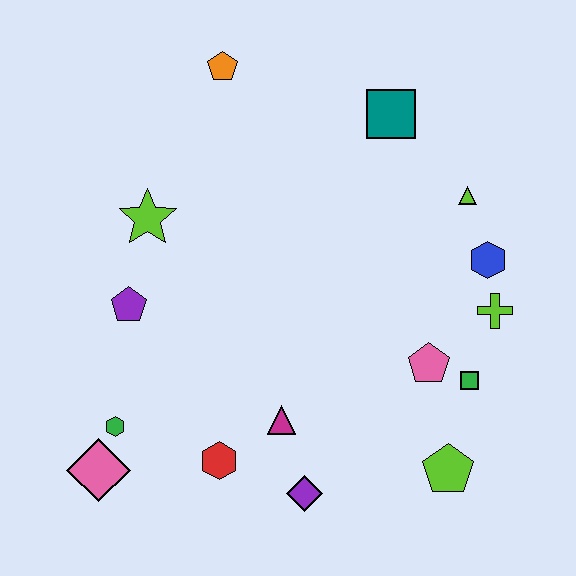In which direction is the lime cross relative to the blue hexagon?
The lime cross is below the blue hexagon.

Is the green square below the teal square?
Yes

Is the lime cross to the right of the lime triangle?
Yes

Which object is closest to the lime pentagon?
The green square is closest to the lime pentagon.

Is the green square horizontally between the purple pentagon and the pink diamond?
No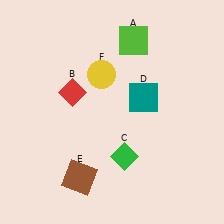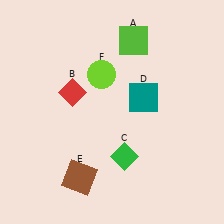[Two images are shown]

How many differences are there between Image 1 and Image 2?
There is 1 difference between the two images.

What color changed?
The circle (F) changed from yellow in Image 1 to lime in Image 2.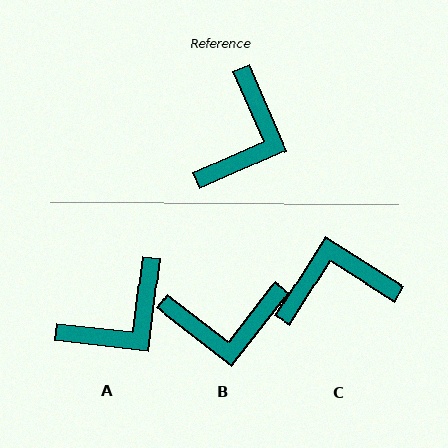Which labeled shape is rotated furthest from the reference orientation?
C, about 124 degrees away.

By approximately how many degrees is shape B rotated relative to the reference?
Approximately 62 degrees clockwise.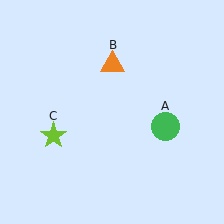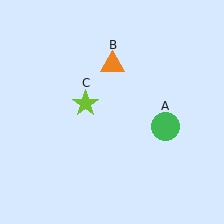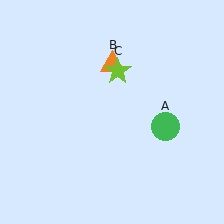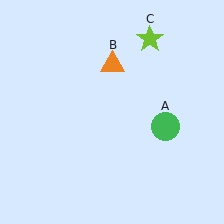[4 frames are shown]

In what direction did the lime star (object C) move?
The lime star (object C) moved up and to the right.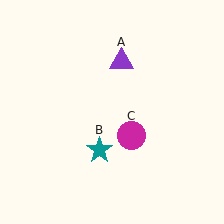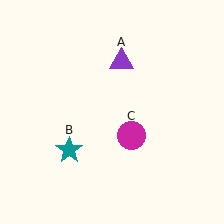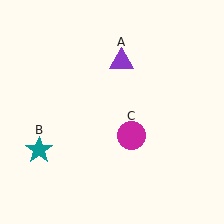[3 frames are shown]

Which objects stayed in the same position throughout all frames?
Purple triangle (object A) and magenta circle (object C) remained stationary.